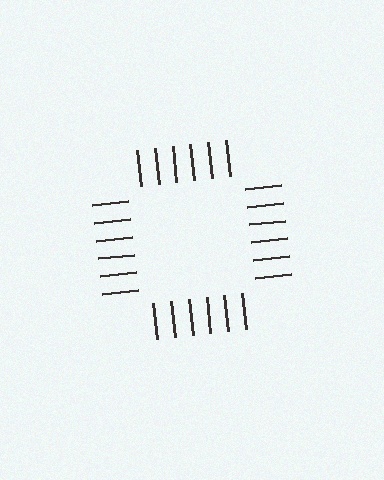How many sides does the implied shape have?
4 sides — the line-ends trace a square.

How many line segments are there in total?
24 — 6 along each of the 4 edges.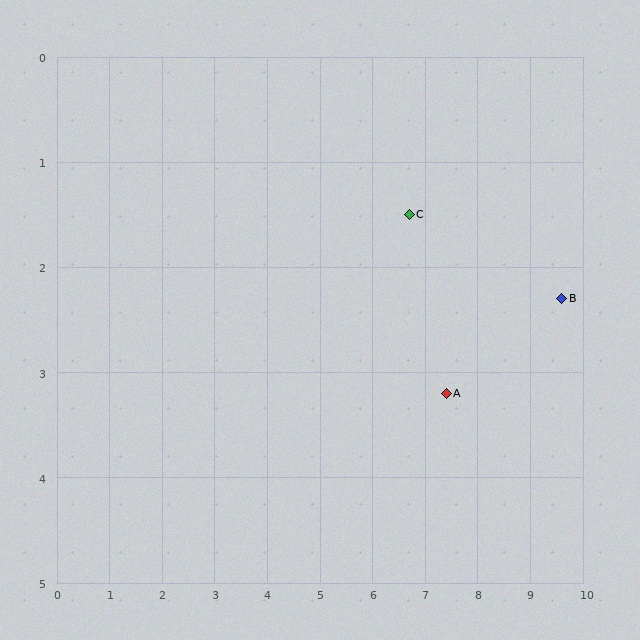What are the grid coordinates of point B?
Point B is at approximately (9.6, 2.3).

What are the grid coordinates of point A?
Point A is at approximately (7.4, 3.2).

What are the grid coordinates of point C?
Point C is at approximately (6.7, 1.5).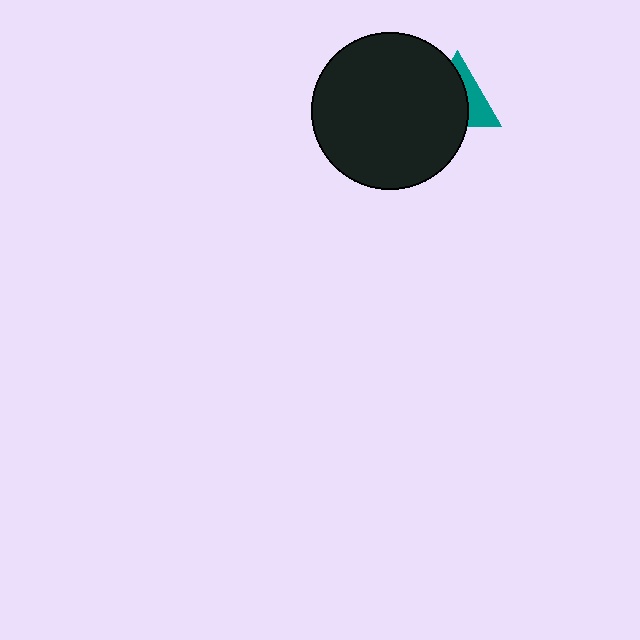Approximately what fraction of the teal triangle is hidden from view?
Roughly 62% of the teal triangle is hidden behind the black circle.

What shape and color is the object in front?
The object in front is a black circle.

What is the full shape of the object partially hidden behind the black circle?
The partially hidden object is a teal triangle.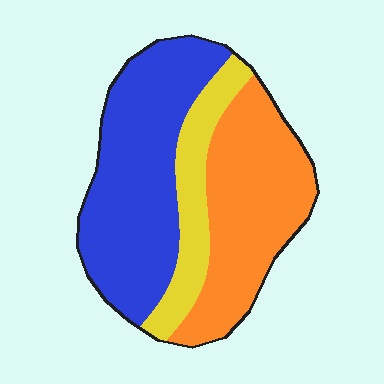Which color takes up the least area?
Yellow, at roughly 15%.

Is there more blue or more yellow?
Blue.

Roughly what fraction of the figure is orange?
Orange takes up about three eighths (3/8) of the figure.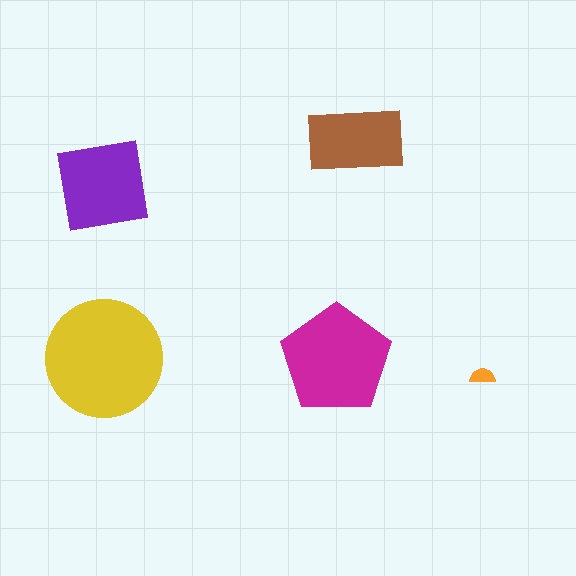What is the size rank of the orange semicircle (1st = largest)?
5th.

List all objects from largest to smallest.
The yellow circle, the magenta pentagon, the purple square, the brown rectangle, the orange semicircle.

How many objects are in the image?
There are 5 objects in the image.